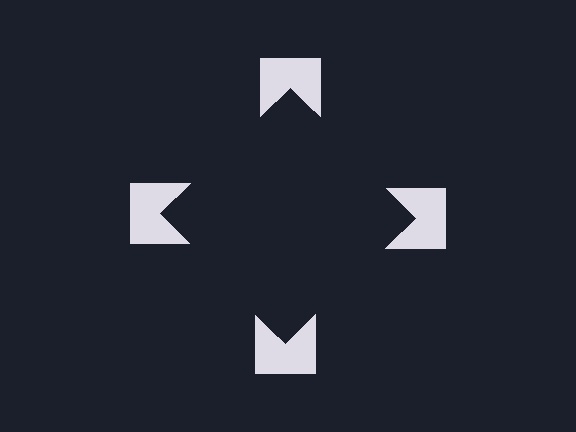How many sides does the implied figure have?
4 sides.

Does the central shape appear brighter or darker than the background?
It typically appears slightly darker than the background, even though no actual brightness change is drawn.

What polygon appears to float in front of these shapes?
An illusory square — its edges are inferred from the aligned wedge cuts in the notched squares, not physically drawn.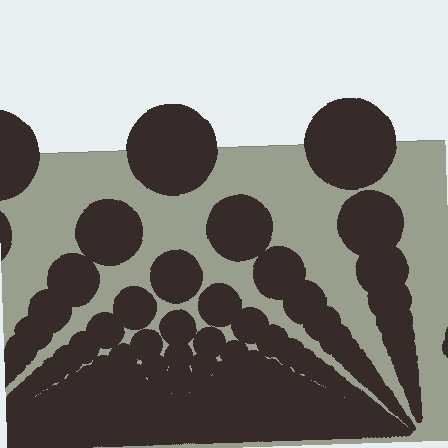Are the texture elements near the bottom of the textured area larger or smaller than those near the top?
Smaller. The gradient is inverted — elements near the bottom are smaller and denser.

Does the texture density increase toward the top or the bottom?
Density increases toward the bottom.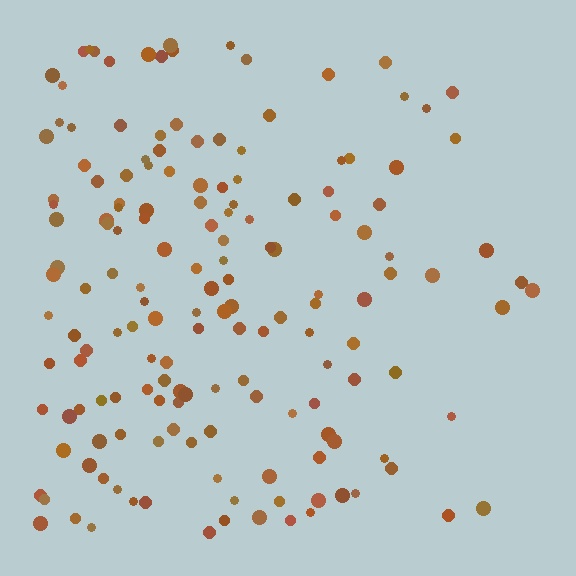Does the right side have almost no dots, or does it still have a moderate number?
Still a moderate number, just noticeably fewer than the left.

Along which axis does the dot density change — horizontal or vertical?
Horizontal.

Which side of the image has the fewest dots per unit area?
The right.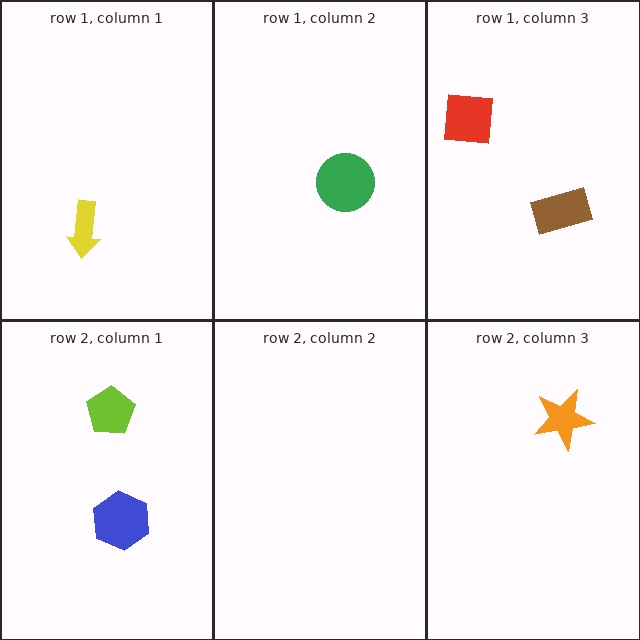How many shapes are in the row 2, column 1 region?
2.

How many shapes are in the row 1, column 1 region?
1.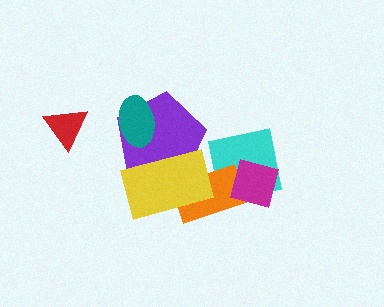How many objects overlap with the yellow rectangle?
2 objects overlap with the yellow rectangle.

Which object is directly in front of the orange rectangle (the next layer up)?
The yellow rectangle is directly in front of the orange rectangle.